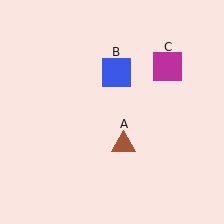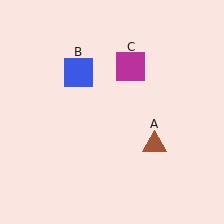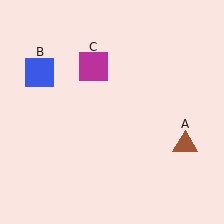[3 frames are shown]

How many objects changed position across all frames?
3 objects changed position: brown triangle (object A), blue square (object B), magenta square (object C).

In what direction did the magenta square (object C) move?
The magenta square (object C) moved left.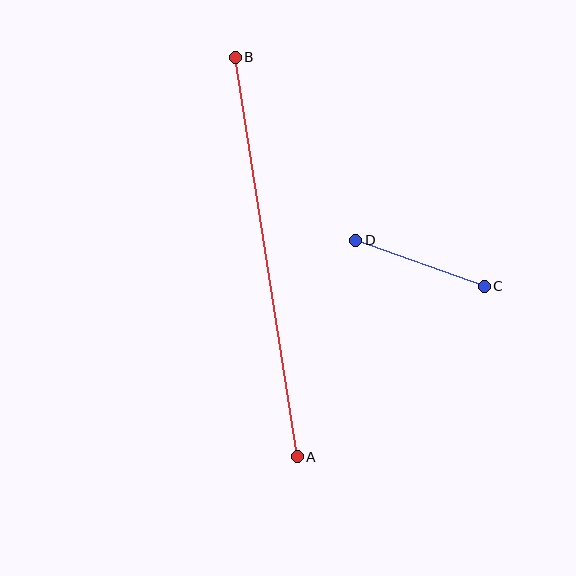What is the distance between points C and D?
The distance is approximately 137 pixels.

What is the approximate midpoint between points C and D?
The midpoint is at approximately (420, 263) pixels.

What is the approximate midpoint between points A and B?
The midpoint is at approximately (266, 257) pixels.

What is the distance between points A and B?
The distance is approximately 405 pixels.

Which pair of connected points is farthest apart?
Points A and B are farthest apart.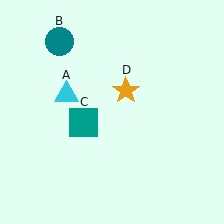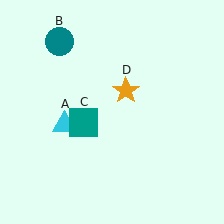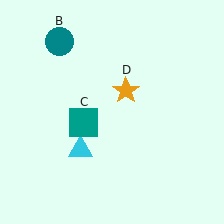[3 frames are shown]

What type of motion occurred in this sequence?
The cyan triangle (object A) rotated counterclockwise around the center of the scene.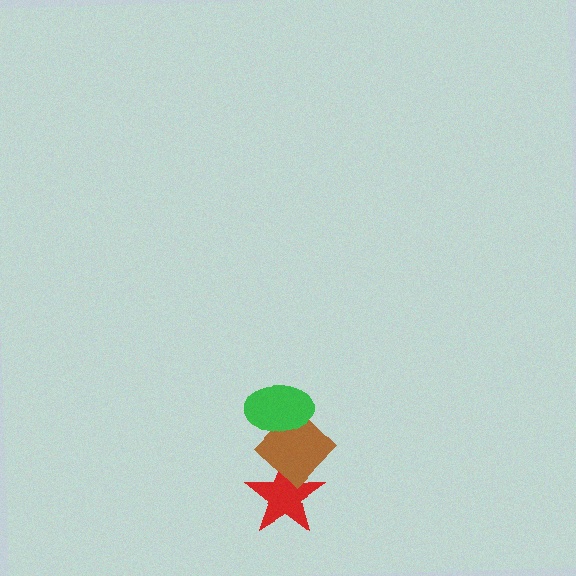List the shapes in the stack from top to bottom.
From top to bottom: the green ellipse, the brown diamond, the red star.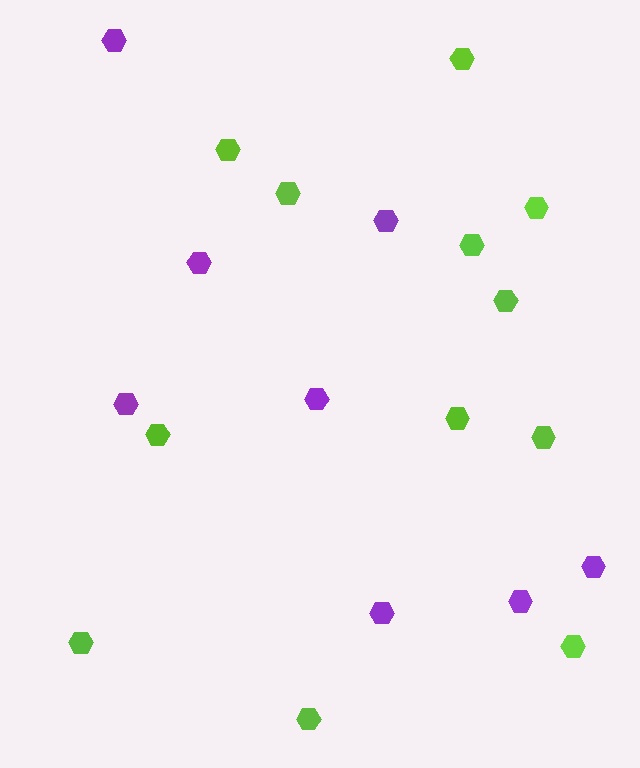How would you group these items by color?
There are 2 groups: one group of lime hexagons (12) and one group of purple hexagons (8).